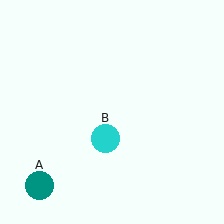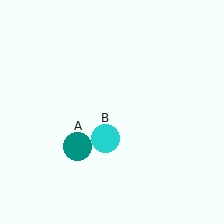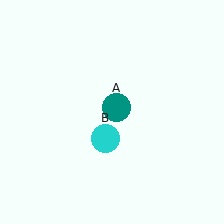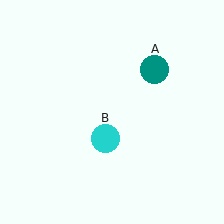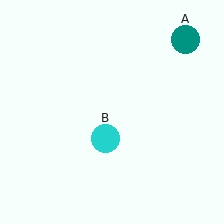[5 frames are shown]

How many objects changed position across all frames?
1 object changed position: teal circle (object A).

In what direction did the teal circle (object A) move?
The teal circle (object A) moved up and to the right.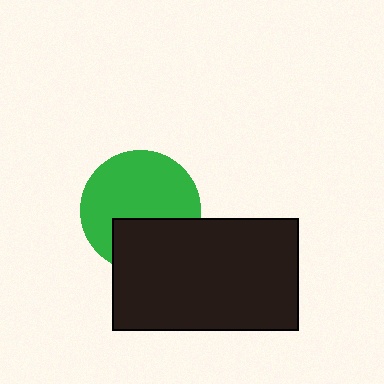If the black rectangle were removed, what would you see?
You would see the complete green circle.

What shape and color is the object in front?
The object in front is a black rectangle.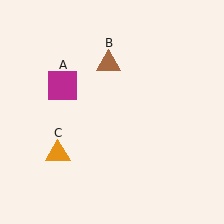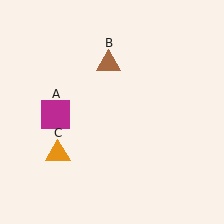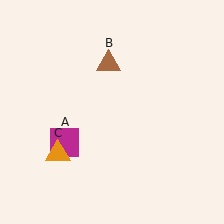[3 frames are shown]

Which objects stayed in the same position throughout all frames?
Brown triangle (object B) and orange triangle (object C) remained stationary.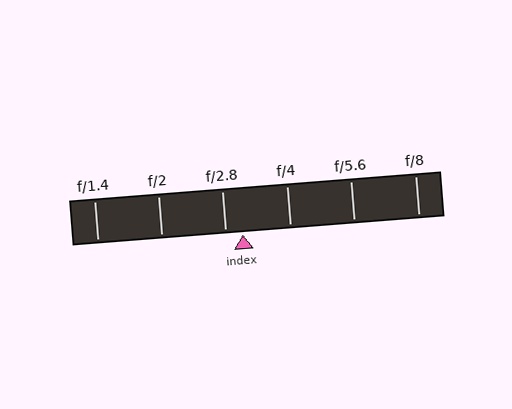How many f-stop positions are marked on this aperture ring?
There are 6 f-stop positions marked.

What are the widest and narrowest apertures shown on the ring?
The widest aperture shown is f/1.4 and the narrowest is f/8.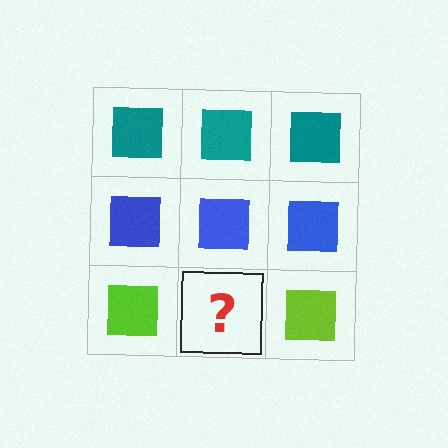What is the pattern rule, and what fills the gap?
The rule is that each row has a consistent color. The gap should be filled with a lime square.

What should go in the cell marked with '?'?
The missing cell should contain a lime square.